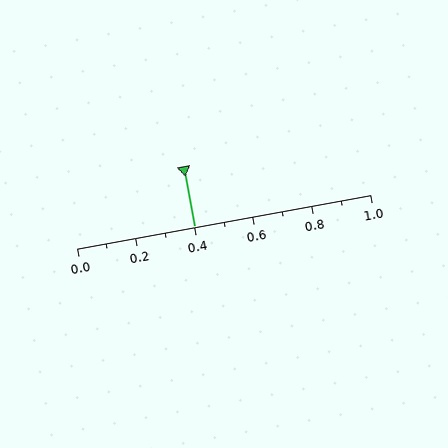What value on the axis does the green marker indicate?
The marker indicates approximately 0.4.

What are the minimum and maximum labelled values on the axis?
The axis runs from 0.0 to 1.0.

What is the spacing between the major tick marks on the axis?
The major ticks are spaced 0.2 apart.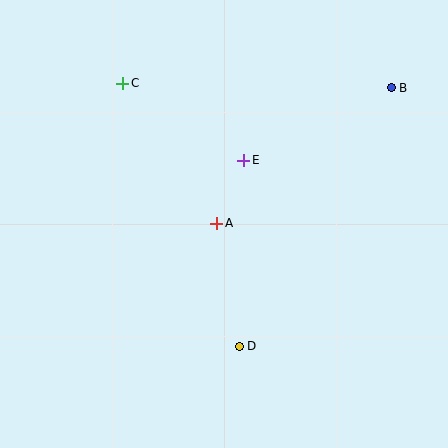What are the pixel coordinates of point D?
Point D is at (239, 346).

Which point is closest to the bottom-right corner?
Point D is closest to the bottom-right corner.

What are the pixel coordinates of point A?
Point A is at (217, 223).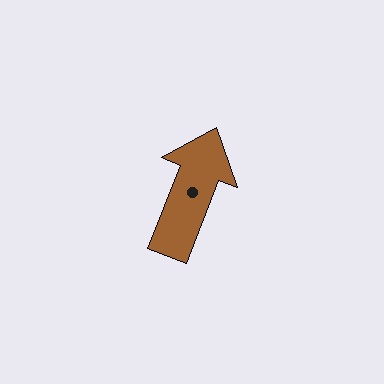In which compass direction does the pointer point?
North.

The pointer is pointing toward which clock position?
Roughly 1 o'clock.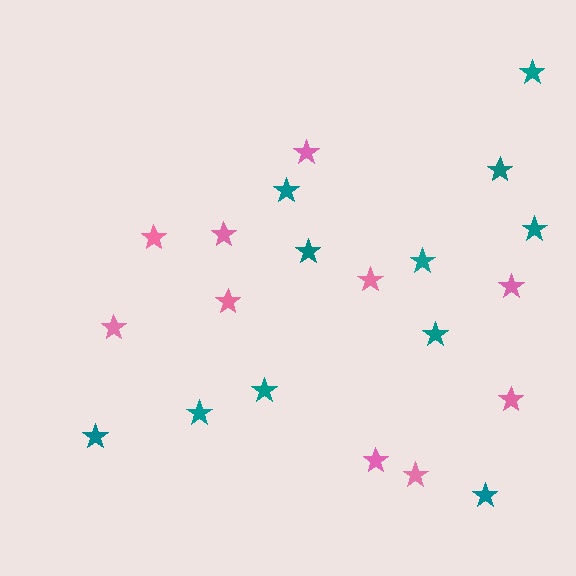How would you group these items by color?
There are 2 groups: one group of pink stars (10) and one group of teal stars (11).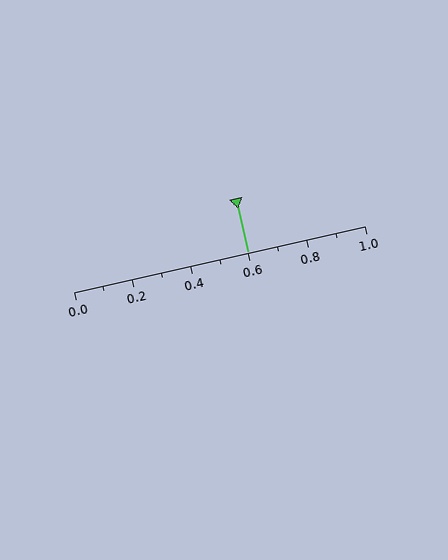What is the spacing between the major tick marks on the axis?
The major ticks are spaced 0.2 apart.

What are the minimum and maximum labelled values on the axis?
The axis runs from 0.0 to 1.0.